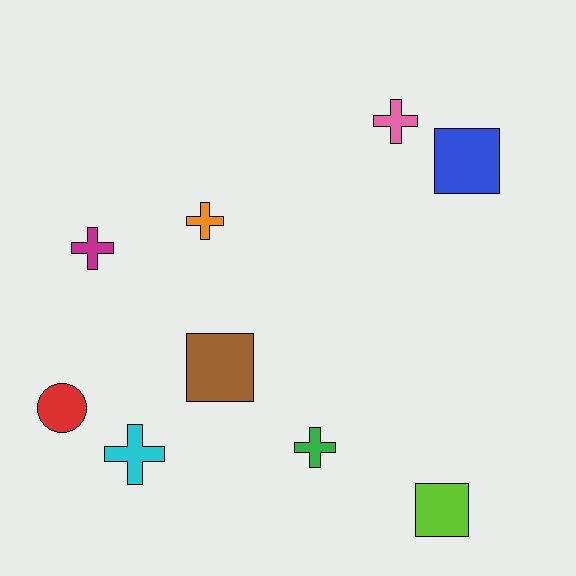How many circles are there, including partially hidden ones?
There is 1 circle.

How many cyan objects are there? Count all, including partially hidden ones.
There is 1 cyan object.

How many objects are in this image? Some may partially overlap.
There are 9 objects.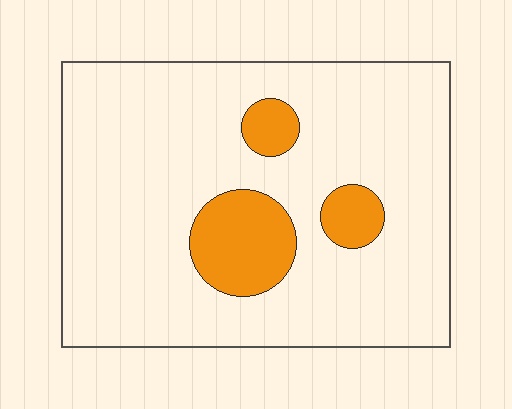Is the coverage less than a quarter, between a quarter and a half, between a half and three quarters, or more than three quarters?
Less than a quarter.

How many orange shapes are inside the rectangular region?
3.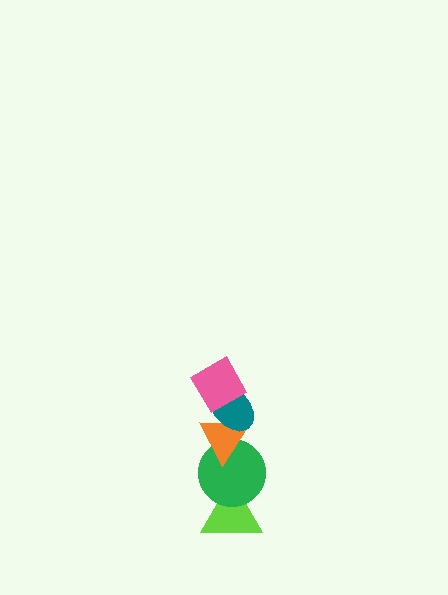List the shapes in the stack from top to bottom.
From top to bottom: the pink square, the teal ellipse, the orange triangle, the green circle, the lime triangle.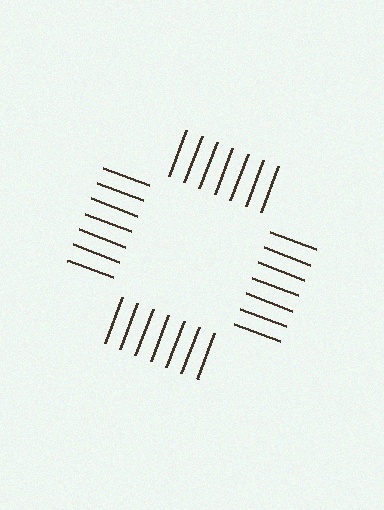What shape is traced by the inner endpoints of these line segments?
An illusory square — the line segments terminate on its edges but no continuous stroke is drawn.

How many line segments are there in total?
28 — 7 along each of the 4 edges.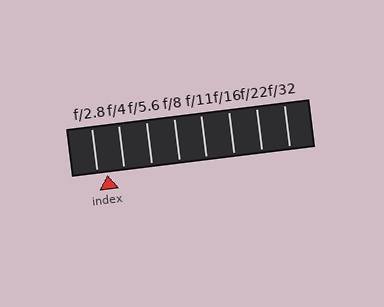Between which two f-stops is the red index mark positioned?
The index mark is between f/2.8 and f/4.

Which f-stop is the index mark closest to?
The index mark is closest to f/2.8.